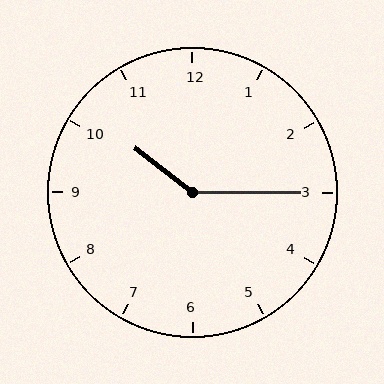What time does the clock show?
10:15.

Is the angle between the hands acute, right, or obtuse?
It is obtuse.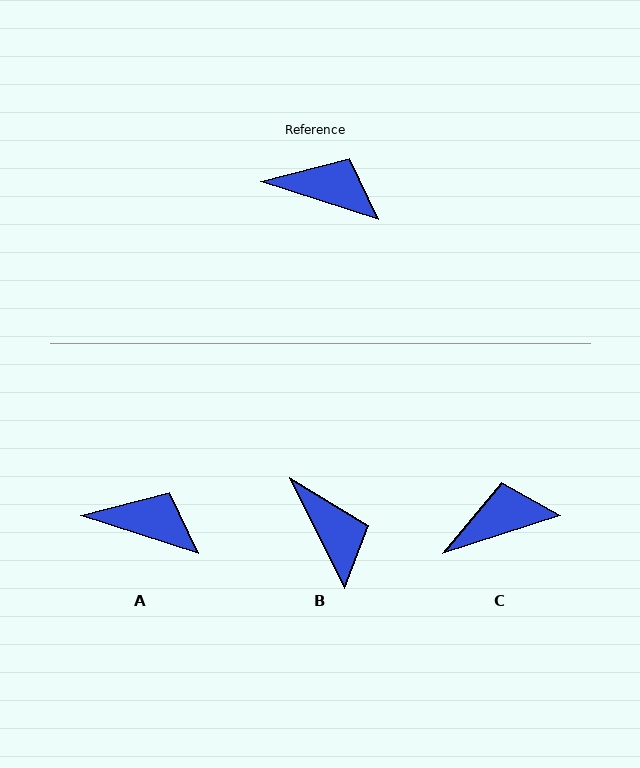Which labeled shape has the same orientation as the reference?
A.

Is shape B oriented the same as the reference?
No, it is off by about 45 degrees.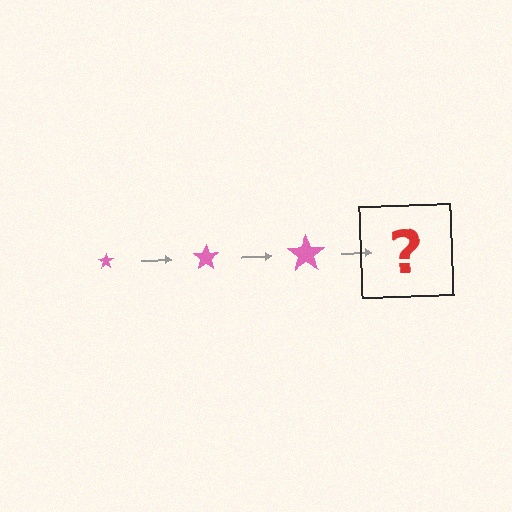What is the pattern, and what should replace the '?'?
The pattern is that the star gets progressively larger each step. The '?' should be a pink star, larger than the previous one.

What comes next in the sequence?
The next element should be a pink star, larger than the previous one.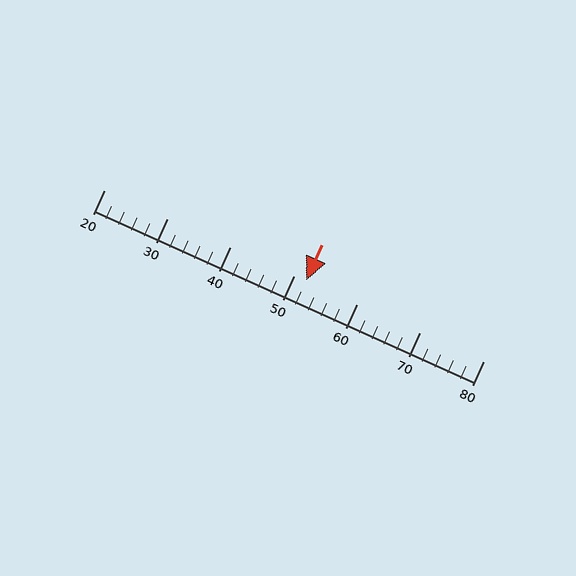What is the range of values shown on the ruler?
The ruler shows values from 20 to 80.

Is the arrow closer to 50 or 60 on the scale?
The arrow is closer to 50.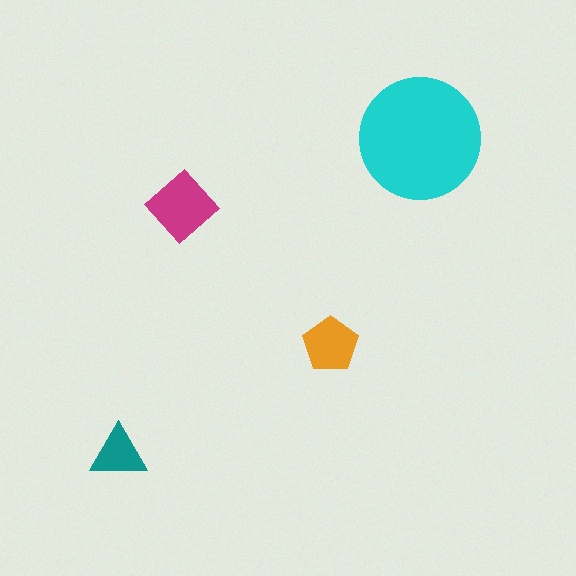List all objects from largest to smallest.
The cyan circle, the magenta diamond, the orange pentagon, the teal triangle.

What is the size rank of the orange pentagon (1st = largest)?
3rd.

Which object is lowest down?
The teal triangle is bottommost.